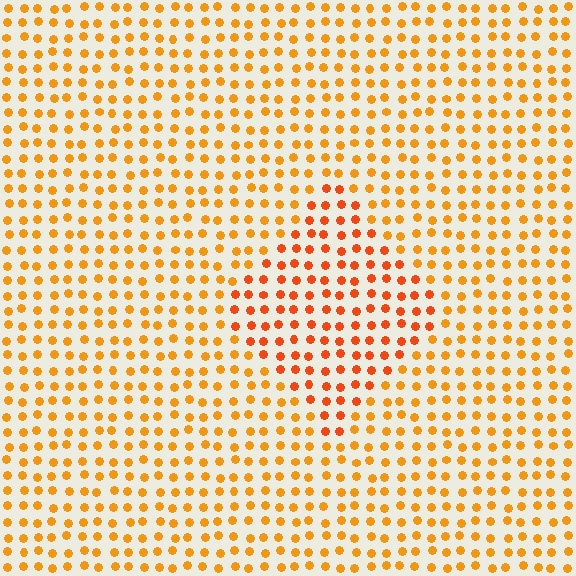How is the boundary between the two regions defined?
The boundary is defined purely by a slight shift in hue (about 22 degrees). Spacing, size, and orientation are identical on both sides.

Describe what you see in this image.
The image is filled with small orange elements in a uniform arrangement. A diamond-shaped region is visible where the elements are tinted to a slightly different hue, forming a subtle color boundary.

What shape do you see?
I see a diamond.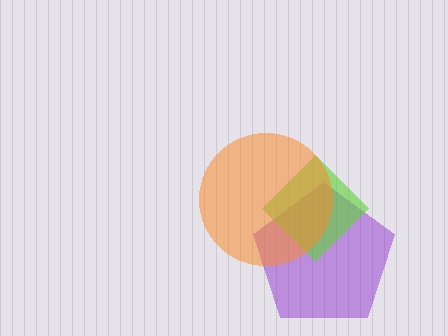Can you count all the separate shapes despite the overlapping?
Yes, there are 3 separate shapes.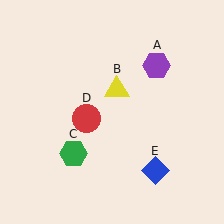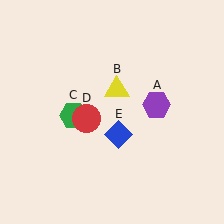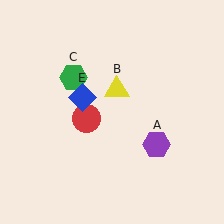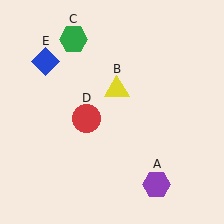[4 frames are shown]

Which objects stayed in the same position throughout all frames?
Yellow triangle (object B) and red circle (object D) remained stationary.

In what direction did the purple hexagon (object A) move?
The purple hexagon (object A) moved down.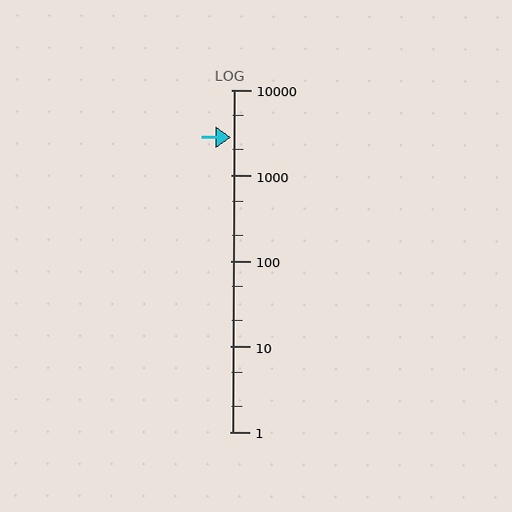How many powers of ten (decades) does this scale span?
The scale spans 4 decades, from 1 to 10000.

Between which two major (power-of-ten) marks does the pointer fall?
The pointer is between 1000 and 10000.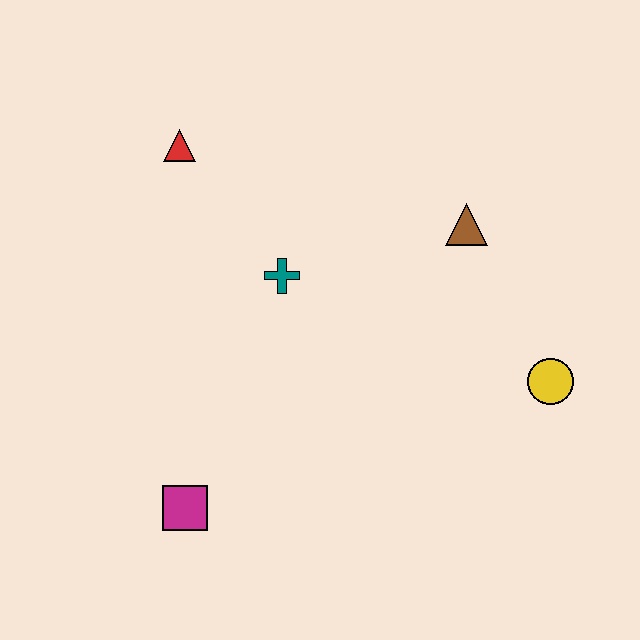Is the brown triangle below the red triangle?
Yes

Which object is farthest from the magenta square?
The brown triangle is farthest from the magenta square.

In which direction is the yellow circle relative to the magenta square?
The yellow circle is to the right of the magenta square.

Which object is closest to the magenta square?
The teal cross is closest to the magenta square.